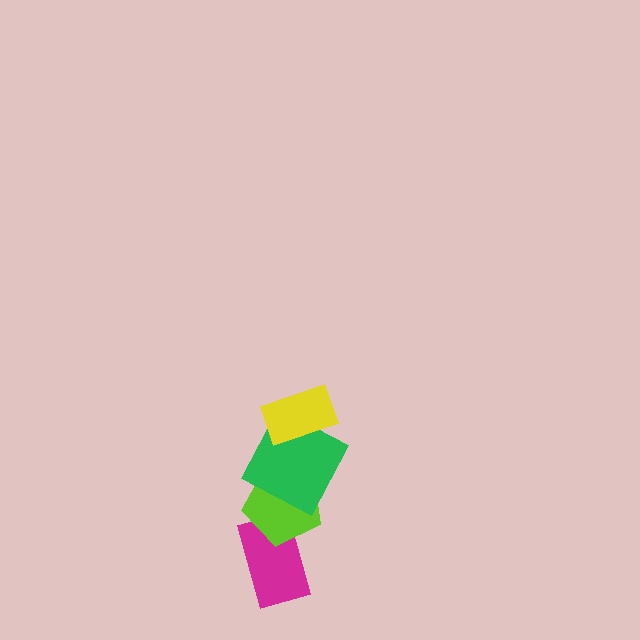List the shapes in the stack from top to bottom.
From top to bottom: the yellow rectangle, the green square, the lime pentagon, the magenta rectangle.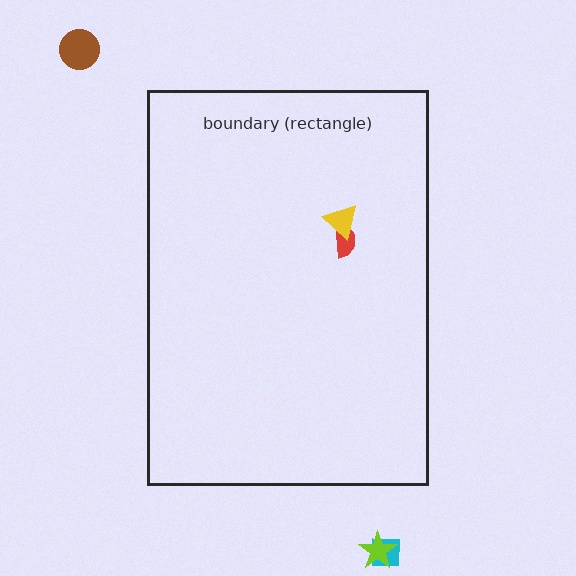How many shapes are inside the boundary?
2 inside, 3 outside.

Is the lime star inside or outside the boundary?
Outside.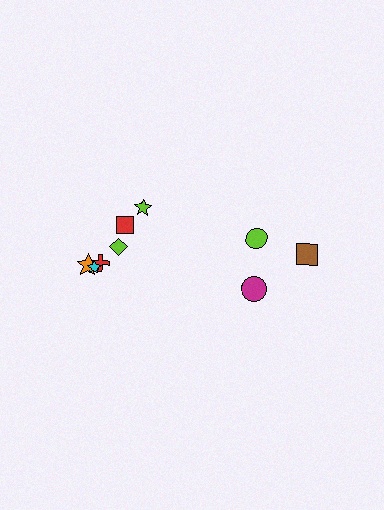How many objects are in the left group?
There are 6 objects.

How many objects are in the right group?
There are 3 objects.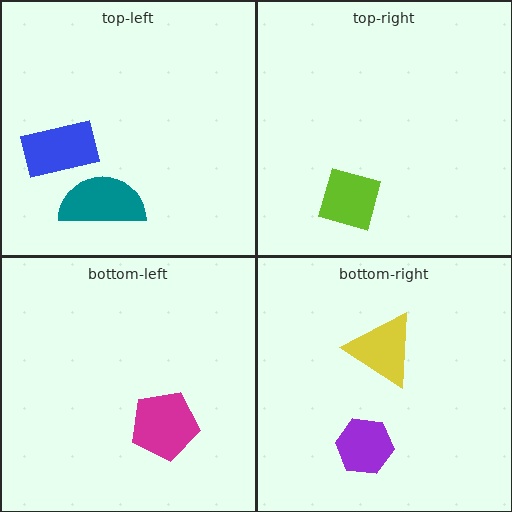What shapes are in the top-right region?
The lime diamond.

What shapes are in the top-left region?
The blue rectangle, the teal semicircle.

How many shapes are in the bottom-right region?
2.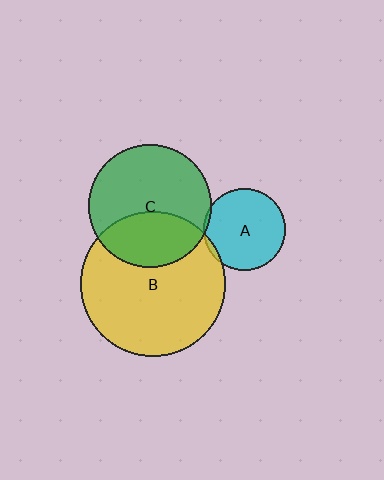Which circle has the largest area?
Circle B (yellow).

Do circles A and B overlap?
Yes.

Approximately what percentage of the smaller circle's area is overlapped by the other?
Approximately 5%.